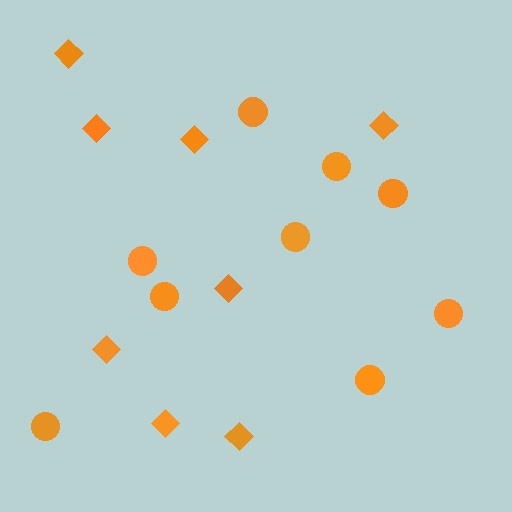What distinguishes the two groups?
There are 2 groups: one group of circles (9) and one group of diamonds (8).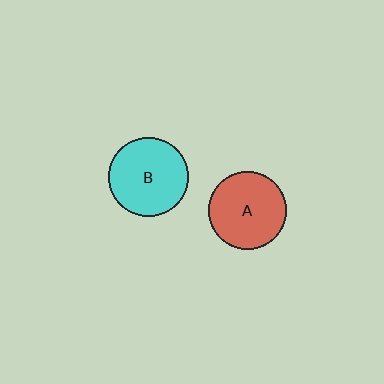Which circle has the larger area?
Circle B (cyan).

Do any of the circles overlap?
No, none of the circles overlap.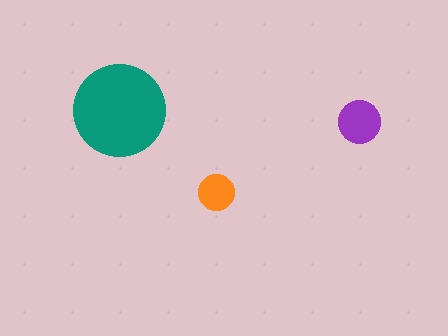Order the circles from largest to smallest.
the teal one, the purple one, the orange one.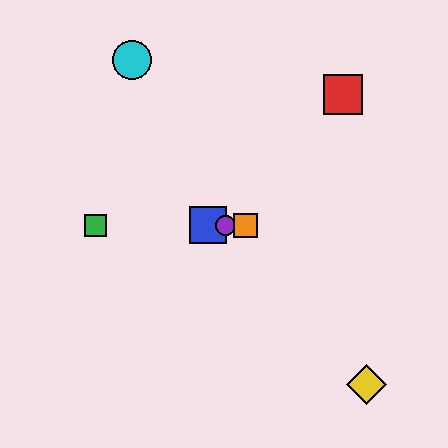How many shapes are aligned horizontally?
4 shapes (the blue square, the green square, the purple circle, the orange square) are aligned horizontally.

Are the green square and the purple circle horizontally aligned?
Yes, both are at y≈225.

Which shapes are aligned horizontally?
The blue square, the green square, the purple circle, the orange square are aligned horizontally.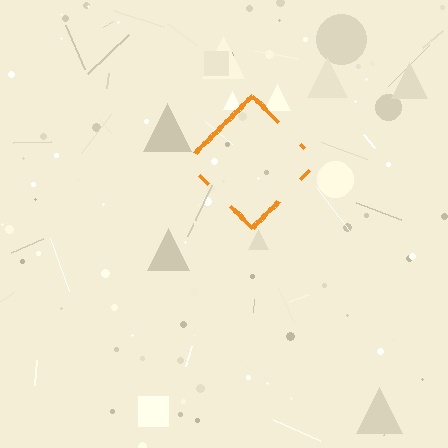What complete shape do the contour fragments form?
The contour fragments form a diamond.